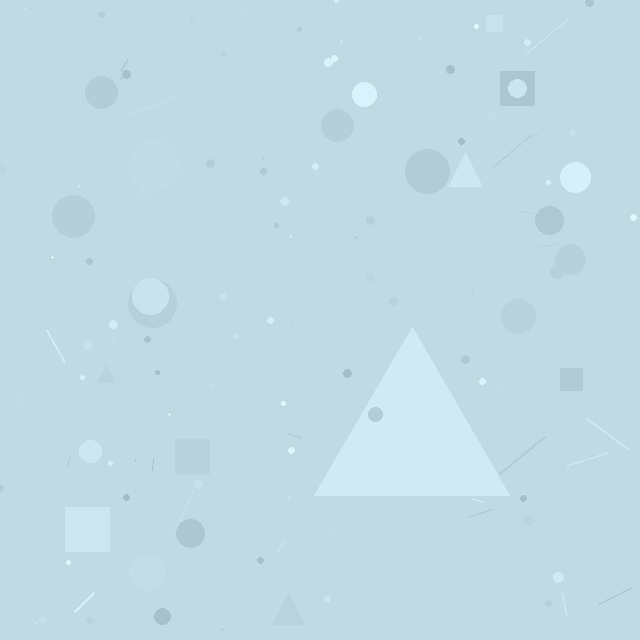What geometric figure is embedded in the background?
A triangle is embedded in the background.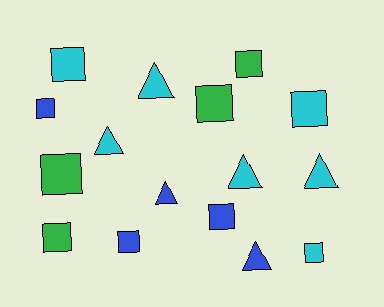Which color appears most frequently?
Cyan, with 7 objects.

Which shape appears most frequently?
Square, with 10 objects.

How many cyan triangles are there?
There are 4 cyan triangles.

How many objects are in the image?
There are 16 objects.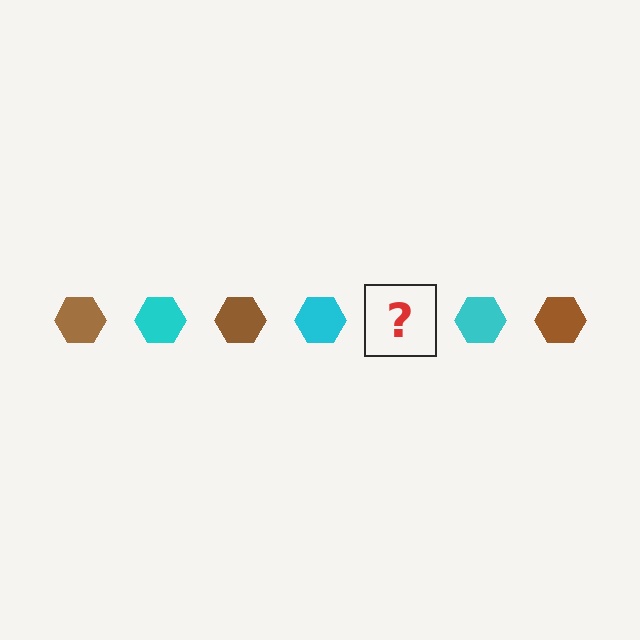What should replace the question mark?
The question mark should be replaced with a brown hexagon.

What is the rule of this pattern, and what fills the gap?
The rule is that the pattern cycles through brown, cyan hexagons. The gap should be filled with a brown hexagon.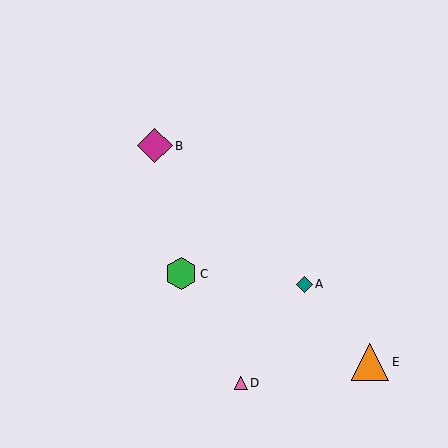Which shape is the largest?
The orange triangle (labeled E) is the largest.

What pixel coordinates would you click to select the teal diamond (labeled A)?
Click at (304, 284) to select the teal diamond A.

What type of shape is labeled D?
Shape D is a pink triangle.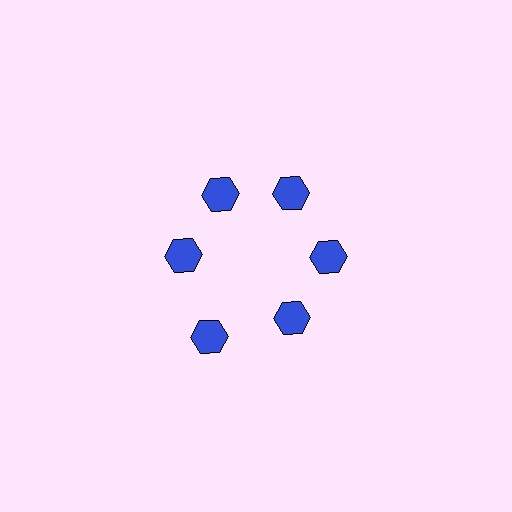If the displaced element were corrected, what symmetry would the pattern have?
It would have 6-fold rotational symmetry — the pattern would map onto itself every 60 degrees.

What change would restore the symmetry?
The symmetry would be restored by moving it inward, back onto the ring so that all 6 hexagons sit at equal angles and equal distance from the center.